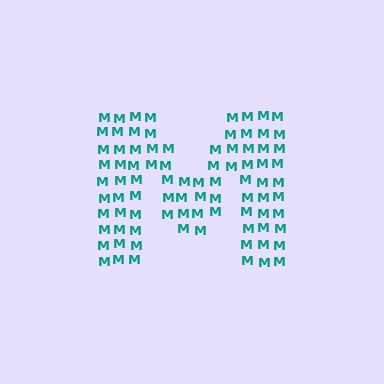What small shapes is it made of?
It is made of small letter M's.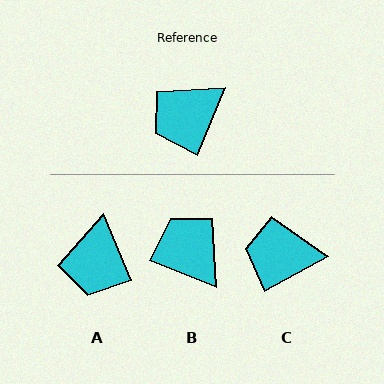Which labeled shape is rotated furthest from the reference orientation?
B, about 89 degrees away.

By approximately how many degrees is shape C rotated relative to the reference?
Approximately 38 degrees clockwise.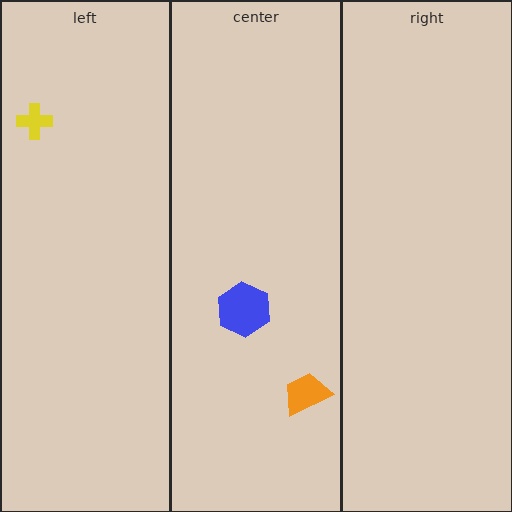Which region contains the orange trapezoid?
The center region.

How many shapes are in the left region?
1.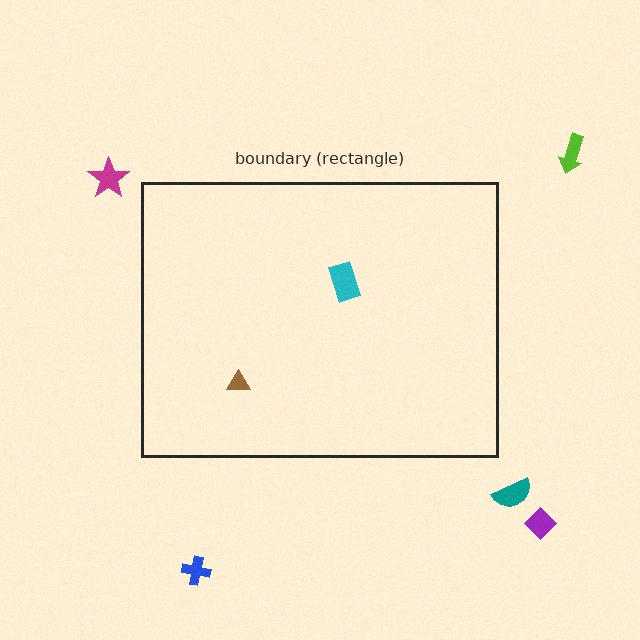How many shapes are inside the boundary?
2 inside, 5 outside.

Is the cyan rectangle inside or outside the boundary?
Inside.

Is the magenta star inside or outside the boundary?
Outside.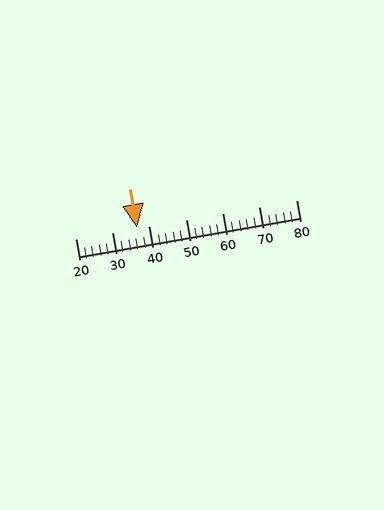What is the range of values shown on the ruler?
The ruler shows values from 20 to 80.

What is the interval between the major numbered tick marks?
The major tick marks are spaced 10 units apart.